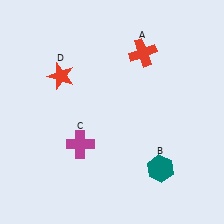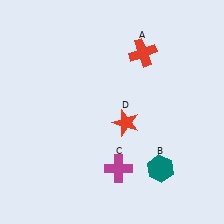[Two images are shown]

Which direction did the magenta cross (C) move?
The magenta cross (C) moved right.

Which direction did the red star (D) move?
The red star (D) moved right.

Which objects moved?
The objects that moved are: the magenta cross (C), the red star (D).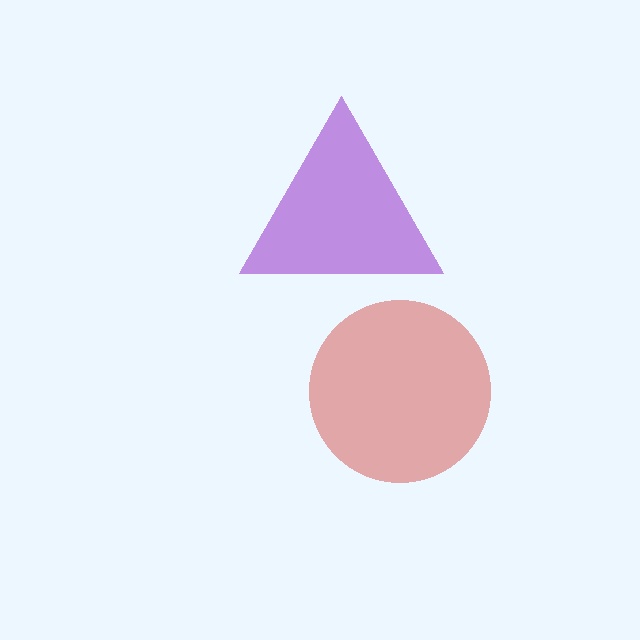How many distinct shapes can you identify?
There are 2 distinct shapes: a red circle, a purple triangle.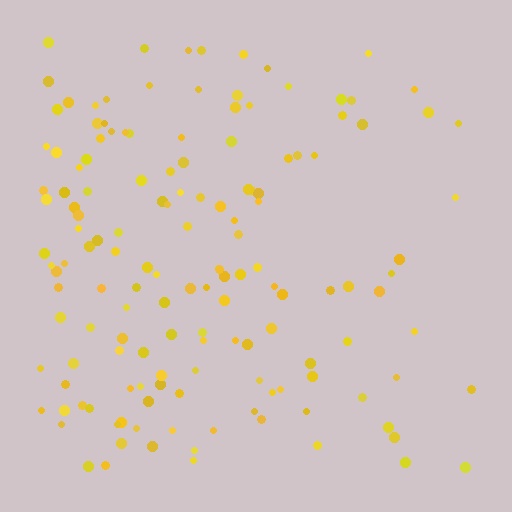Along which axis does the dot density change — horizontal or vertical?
Horizontal.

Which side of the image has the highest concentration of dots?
The left.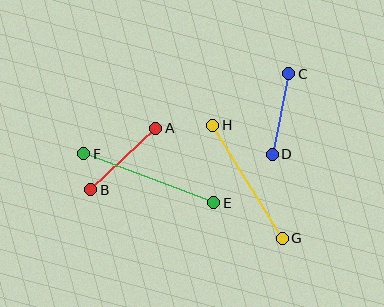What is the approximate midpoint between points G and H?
The midpoint is at approximately (248, 182) pixels.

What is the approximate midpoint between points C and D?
The midpoint is at approximately (281, 114) pixels.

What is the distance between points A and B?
The distance is approximately 90 pixels.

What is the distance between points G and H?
The distance is approximately 133 pixels.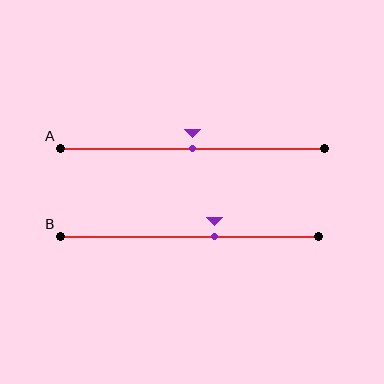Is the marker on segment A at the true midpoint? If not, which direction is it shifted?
Yes, the marker on segment A is at the true midpoint.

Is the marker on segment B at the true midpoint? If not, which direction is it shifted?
No, the marker on segment B is shifted to the right by about 10% of the segment length.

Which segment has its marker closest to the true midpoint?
Segment A has its marker closest to the true midpoint.